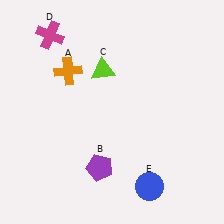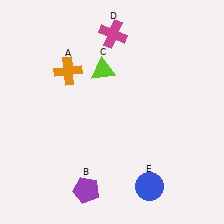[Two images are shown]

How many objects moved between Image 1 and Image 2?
2 objects moved between the two images.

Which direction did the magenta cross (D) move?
The magenta cross (D) moved right.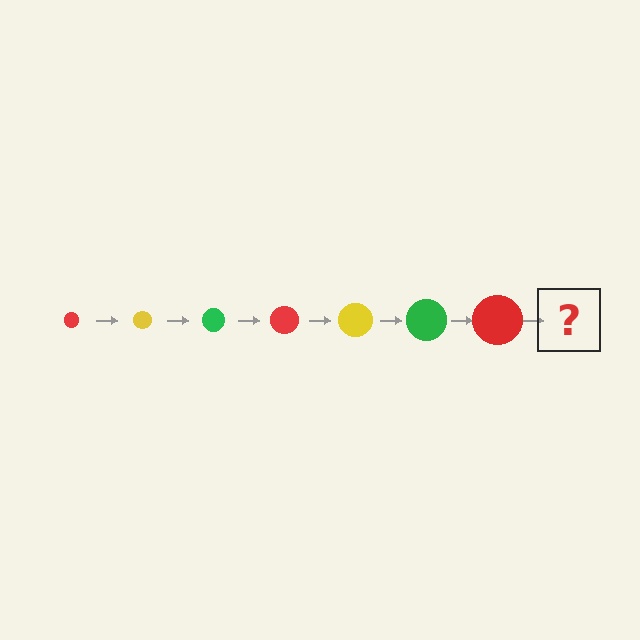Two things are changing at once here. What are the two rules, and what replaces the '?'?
The two rules are that the circle grows larger each step and the color cycles through red, yellow, and green. The '?' should be a yellow circle, larger than the previous one.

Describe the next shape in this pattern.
It should be a yellow circle, larger than the previous one.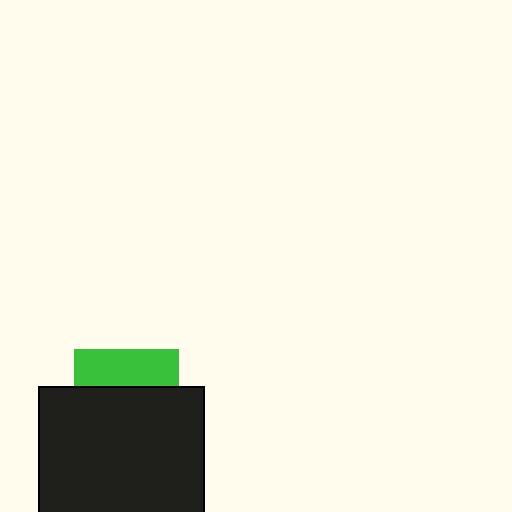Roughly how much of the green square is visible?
A small part of it is visible (roughly 35%).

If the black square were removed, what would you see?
You would see the complete green square.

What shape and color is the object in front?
The object in front is a black square.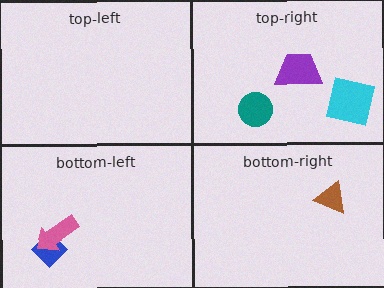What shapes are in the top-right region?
The cyan square, the purple trapezoid, the teal circle.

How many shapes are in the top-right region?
3.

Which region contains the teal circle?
The top-right region.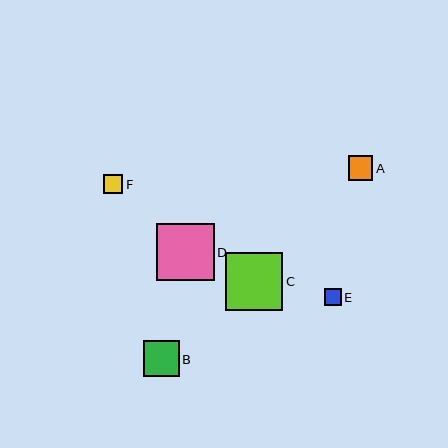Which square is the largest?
Square C is the largest with a size of approximately 58 pixels.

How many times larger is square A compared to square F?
Square A is approximately 1.3 times the size of square F.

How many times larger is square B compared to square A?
Square B is approximately 1.5 times the size of square A.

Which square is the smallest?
Square E is the smallest with a size of approximately 17 pixels.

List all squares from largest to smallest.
From largest to smallest: C, D, B, A, F, E.